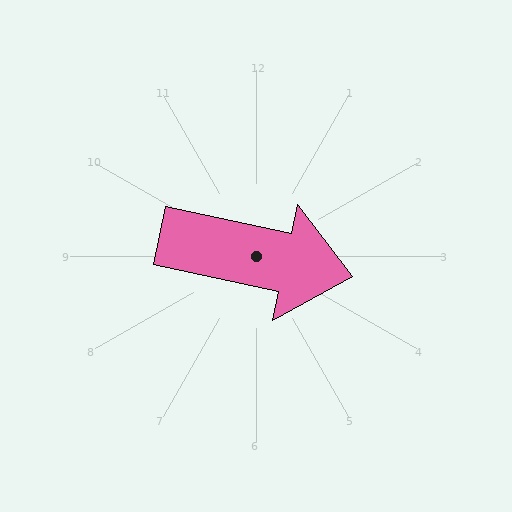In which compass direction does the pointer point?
East.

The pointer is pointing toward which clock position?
Roughly 3 o'clock.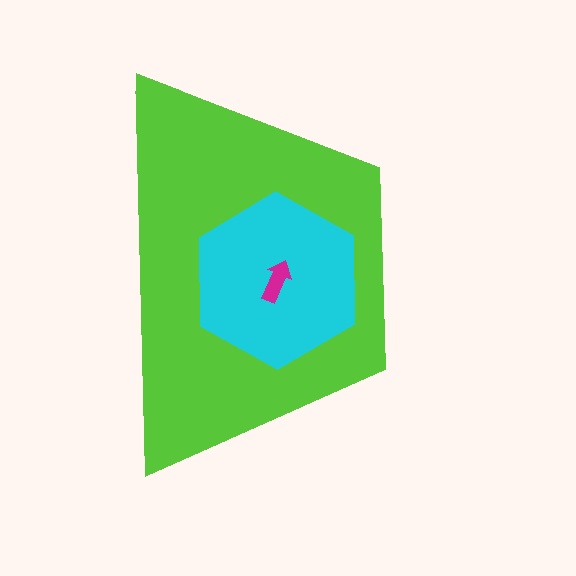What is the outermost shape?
The lime trapezoid.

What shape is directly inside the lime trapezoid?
The cyan hexagon.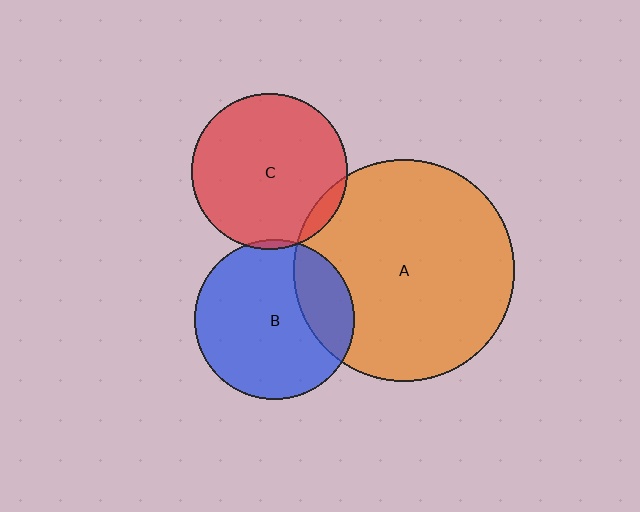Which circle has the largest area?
Circle A (orange).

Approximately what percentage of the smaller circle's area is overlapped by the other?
Approximately 25%.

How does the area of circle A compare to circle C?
Approximately 2.0 times.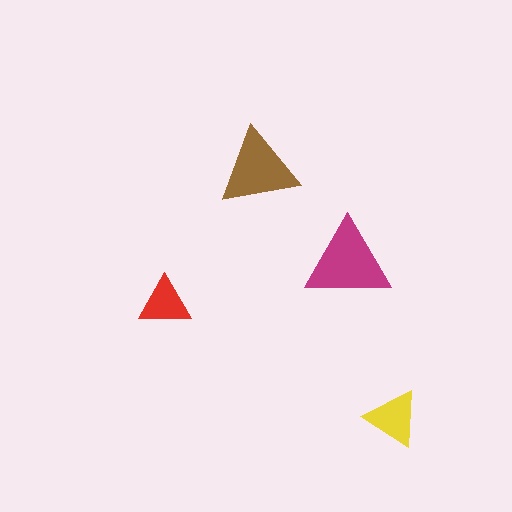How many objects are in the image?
There are 4 objects in the image.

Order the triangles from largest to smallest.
the magenta one, the brown one, the yellow one, the red one.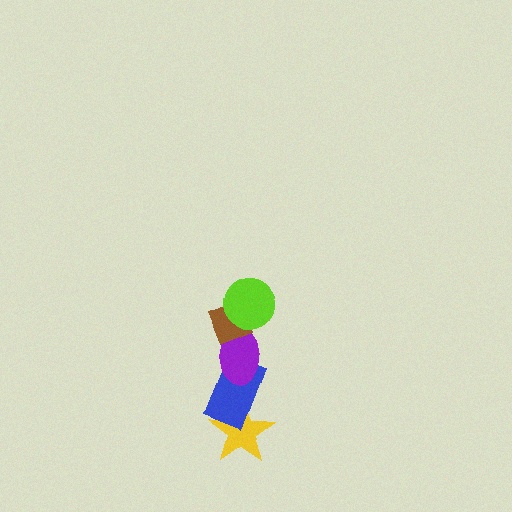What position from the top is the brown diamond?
The brown diamond is 2nd from the top.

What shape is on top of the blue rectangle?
The purple ellipse is on top of the blue rectangle.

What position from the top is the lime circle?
The lime circle is 1st from the top.